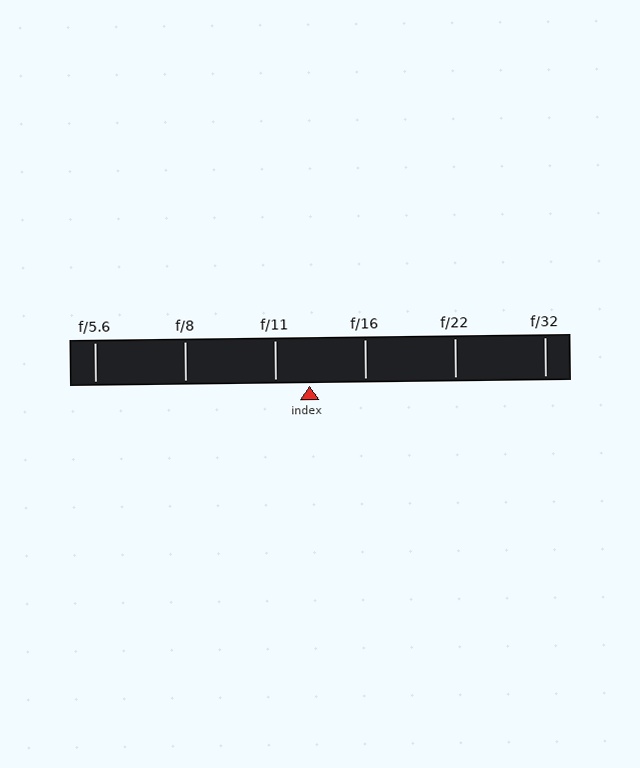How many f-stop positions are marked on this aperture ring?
There are 6 f-stop positions marked.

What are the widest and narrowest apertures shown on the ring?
The widest aperture shown is f/5.6 and the narrowest is f/32.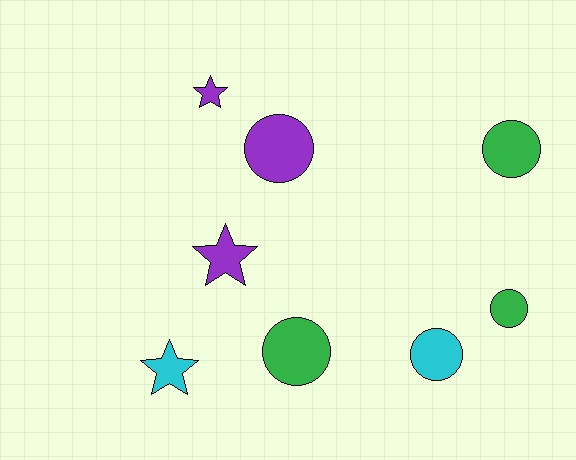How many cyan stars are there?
There is 1 cyan star.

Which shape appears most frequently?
Circle, with 5 objects.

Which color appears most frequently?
Green, with 3 objects.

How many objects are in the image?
There are 8 objects.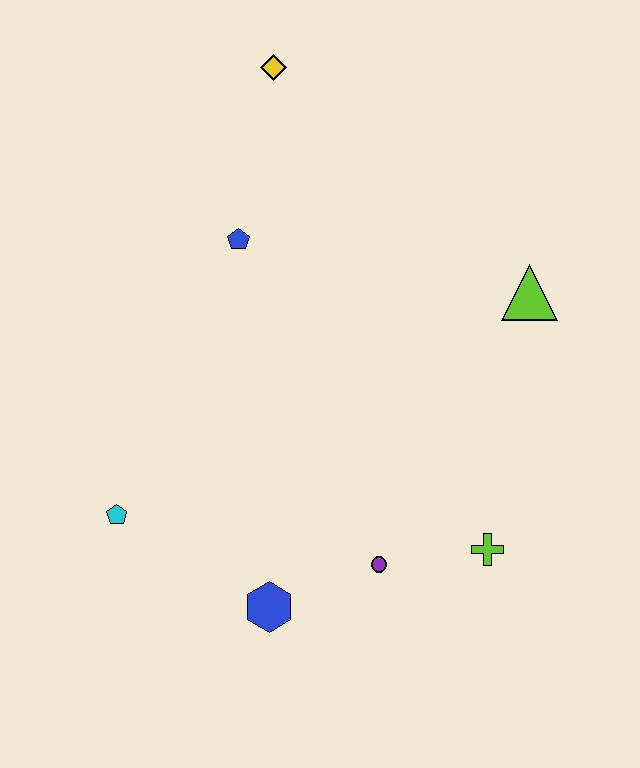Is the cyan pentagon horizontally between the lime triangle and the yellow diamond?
No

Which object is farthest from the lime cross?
The yellow diamond is farthest from the lime cross.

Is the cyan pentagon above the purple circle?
Yes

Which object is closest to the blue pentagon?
The yellow diamond is closest to the blue pentagon.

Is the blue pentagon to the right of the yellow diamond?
No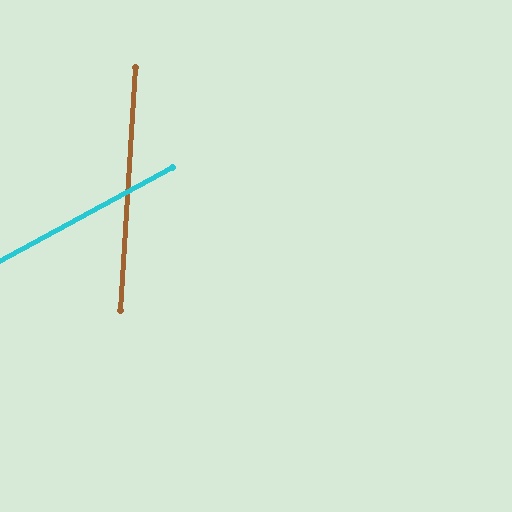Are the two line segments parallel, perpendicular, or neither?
Neither parallel nor perpendicular — they differ by about 58°.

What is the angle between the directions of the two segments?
Approximately 58 degrees.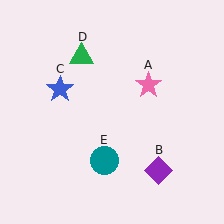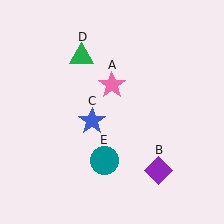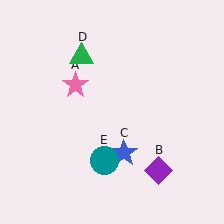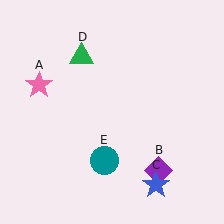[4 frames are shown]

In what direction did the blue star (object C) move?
The blue star (object C) moved down and to the right.